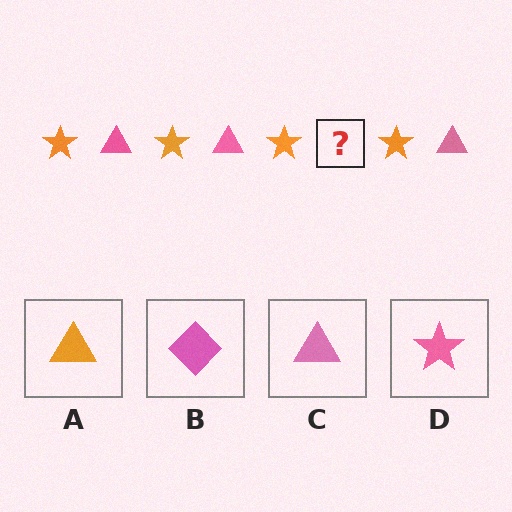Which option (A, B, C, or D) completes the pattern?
C.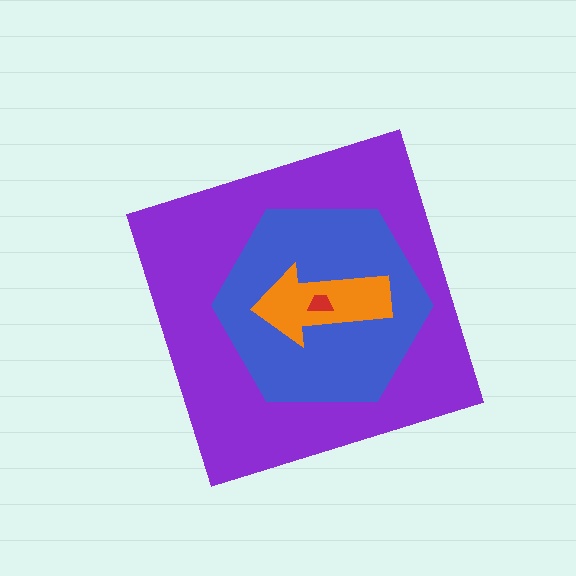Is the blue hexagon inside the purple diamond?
Yes.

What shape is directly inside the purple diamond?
The blue hexagon.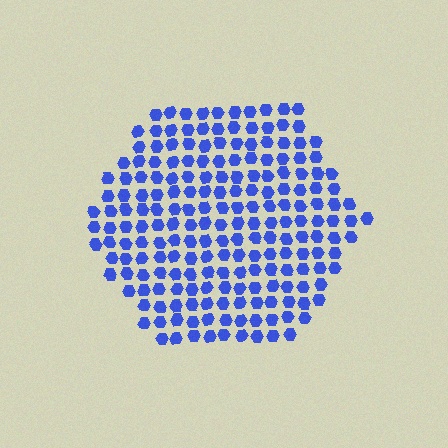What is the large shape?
The large shape is a hexagon.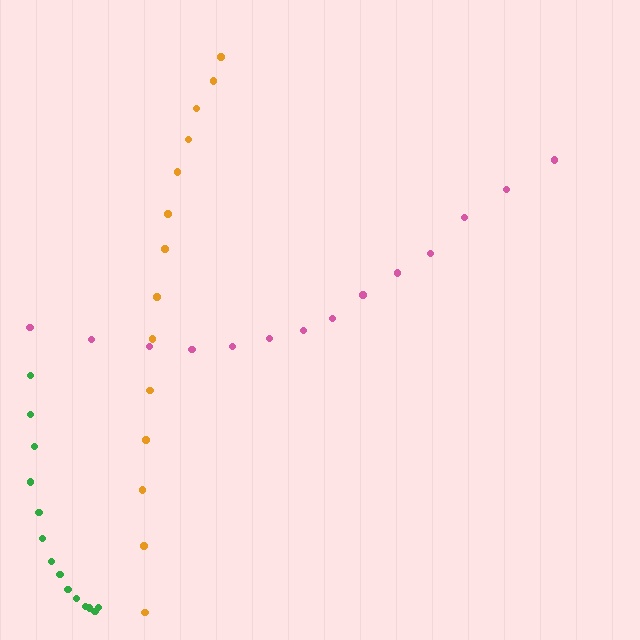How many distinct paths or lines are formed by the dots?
There are 3 distinct paths.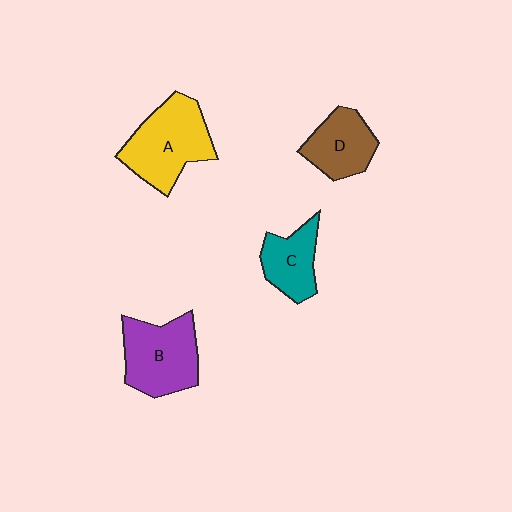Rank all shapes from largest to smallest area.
From largest to smallest: A (yellow), B (purple), D (brown), C (teal).